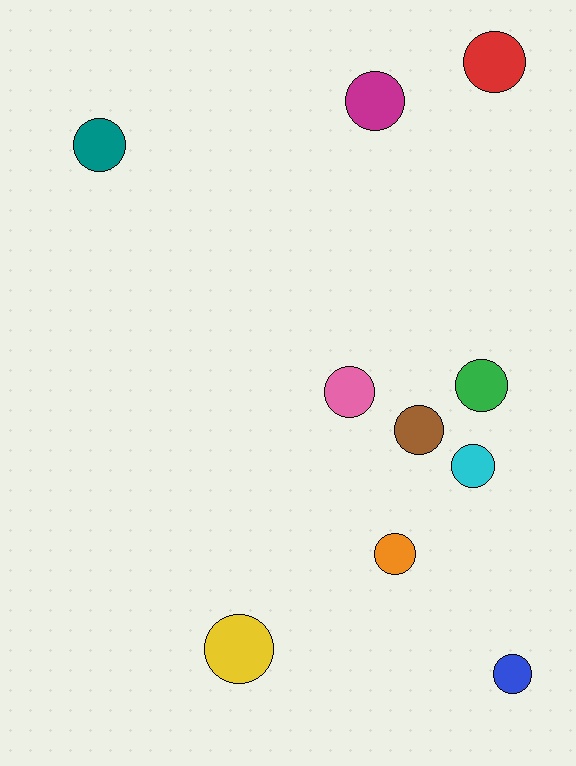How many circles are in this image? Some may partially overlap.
There are 10 circles.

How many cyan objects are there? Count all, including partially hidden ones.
There is 1 cyan object.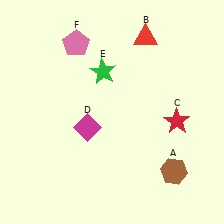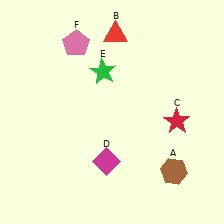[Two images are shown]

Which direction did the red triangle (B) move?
The red triangle (B) moved left.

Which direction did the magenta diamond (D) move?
The magenta diamond (D) moved down.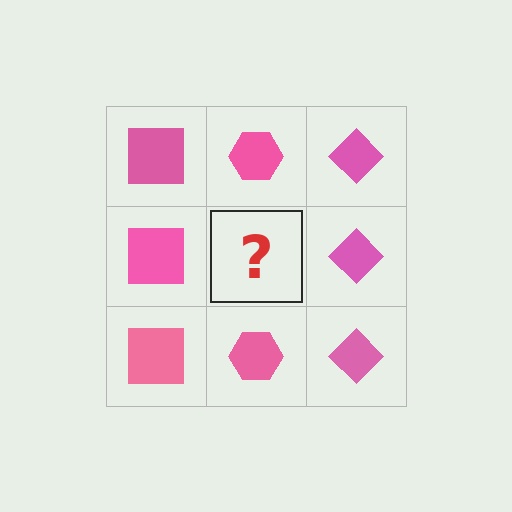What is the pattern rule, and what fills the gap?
The rule is that each column has a consistent shape. The gap should be filled with a pink hexagon.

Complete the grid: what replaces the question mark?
The question mark should be replaced with a pink hexagon.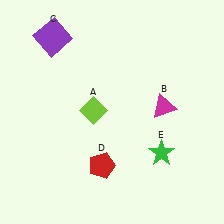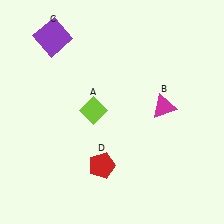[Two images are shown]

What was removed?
The green star (E) was removed in Image 2.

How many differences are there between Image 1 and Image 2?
There is 1 difference between the two images.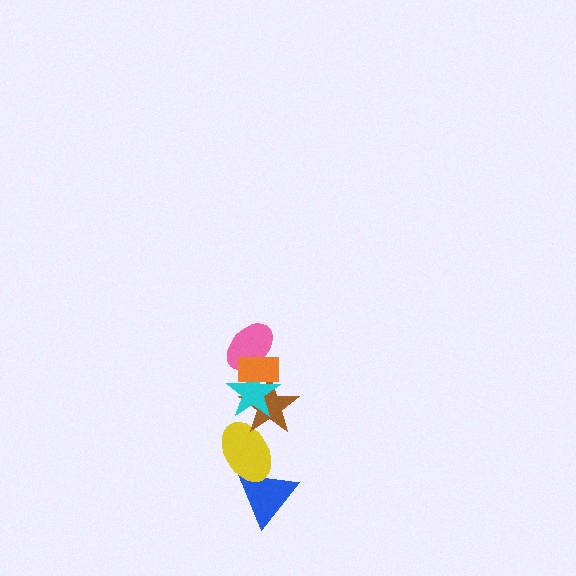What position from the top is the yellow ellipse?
The yellow ellipse is 5th from the top.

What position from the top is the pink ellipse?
The pink ellipse is 2nd from the top.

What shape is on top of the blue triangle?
The yellow ellipse is on top of the blue triangle.